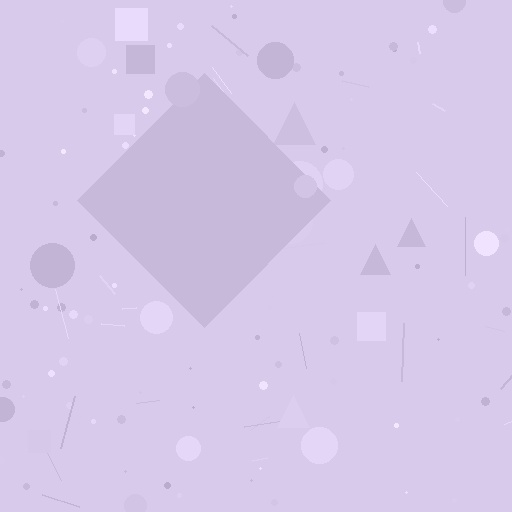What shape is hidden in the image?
A diamond is hidden in the image.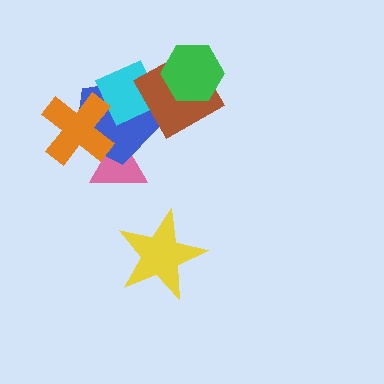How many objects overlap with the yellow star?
0 objects overlap with the yellow star.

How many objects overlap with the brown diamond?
3 objects overlap with the brown diamond.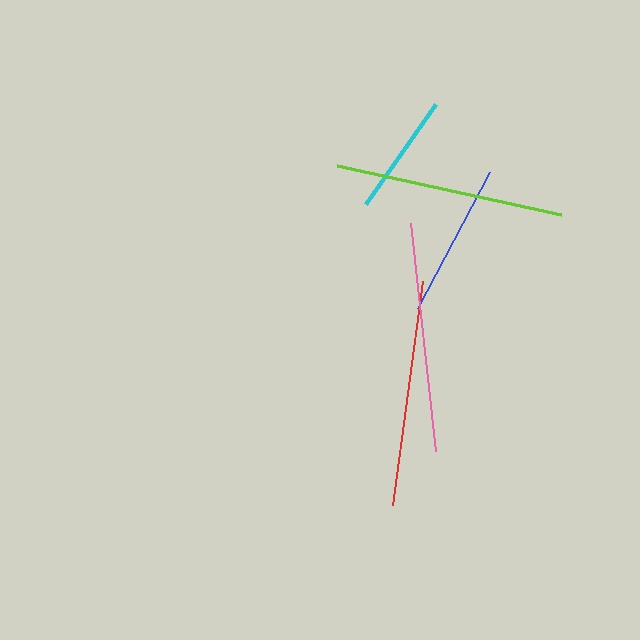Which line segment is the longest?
The pink line is the longest at approximately 230 pixels.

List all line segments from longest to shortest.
From longest to shortest: pink, lime, red, blue, cyan.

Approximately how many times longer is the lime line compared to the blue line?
The lime line is approximately 1.5 times the length of the blue line.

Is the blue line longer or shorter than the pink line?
The pink line is longer than the blue line.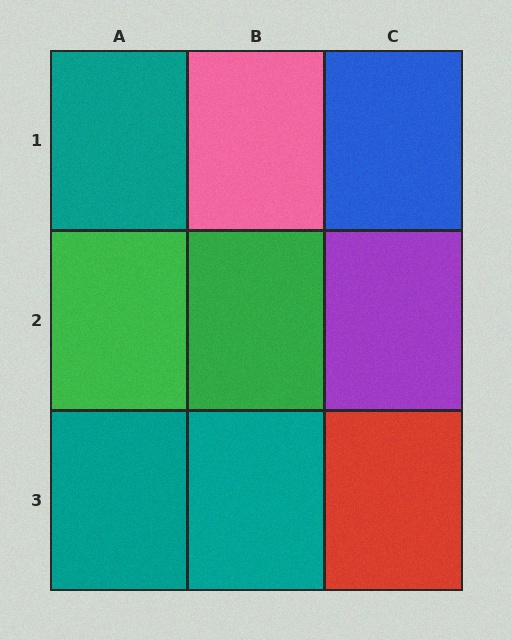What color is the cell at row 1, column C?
Blue.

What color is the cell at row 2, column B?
Green.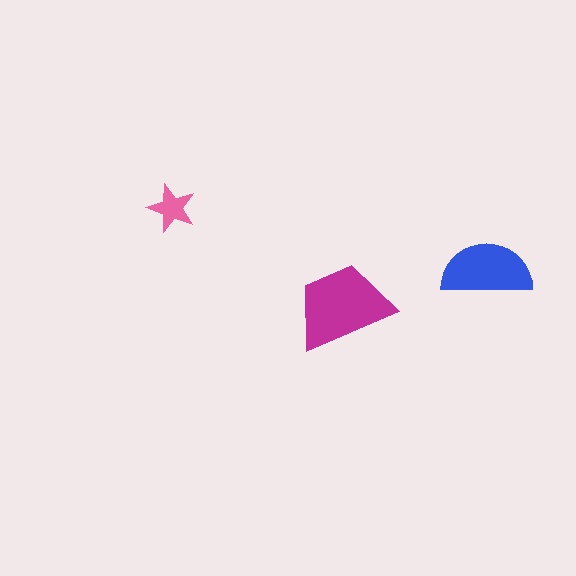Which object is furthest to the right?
The blue semicircle is rightmost.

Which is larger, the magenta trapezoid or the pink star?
The magenta trapezoid.